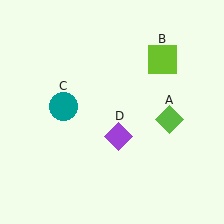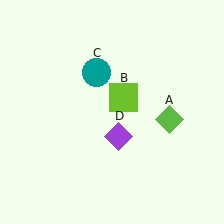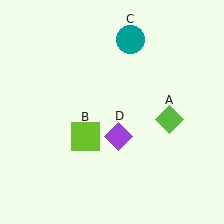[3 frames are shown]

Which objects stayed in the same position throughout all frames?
Lime diamond (object A) and purple diamond (object D) remained stationary.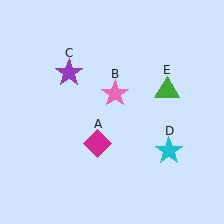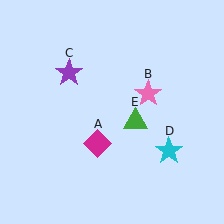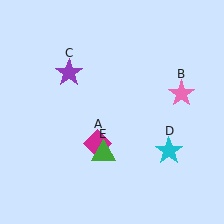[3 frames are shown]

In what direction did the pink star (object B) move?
The pink star (object B) moved right.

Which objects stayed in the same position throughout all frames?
Magenta diamond (object A) and purple star (object C) and cyan star (object D) remained stationary.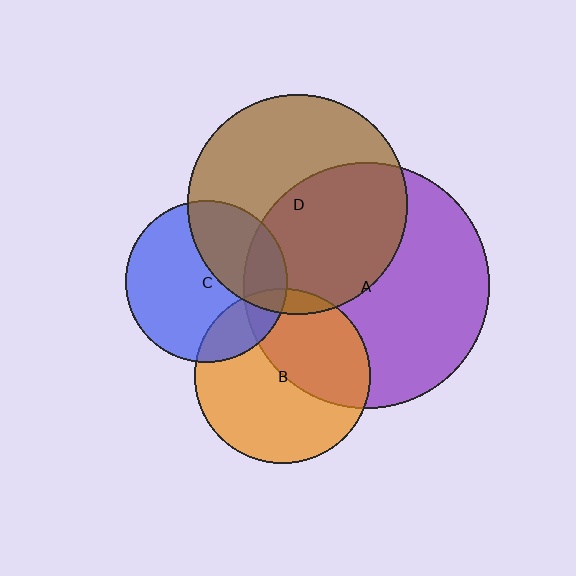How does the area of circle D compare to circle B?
Approximately 1.6 times.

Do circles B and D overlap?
Yes.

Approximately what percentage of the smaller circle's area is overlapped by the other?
Approximately 5%.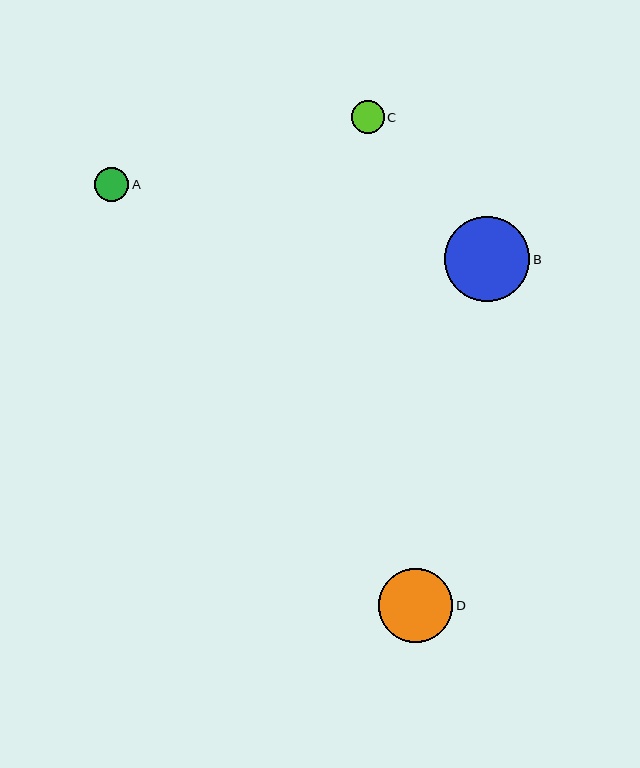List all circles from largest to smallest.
From largest to smallest: B, D, A, C.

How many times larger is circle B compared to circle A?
Circle B is approximately 2.5 times the size of circle A.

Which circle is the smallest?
Circle C is the smallest with a size of approximately 33 pixels.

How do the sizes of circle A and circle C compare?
Circle A and circle C are approximately the same size.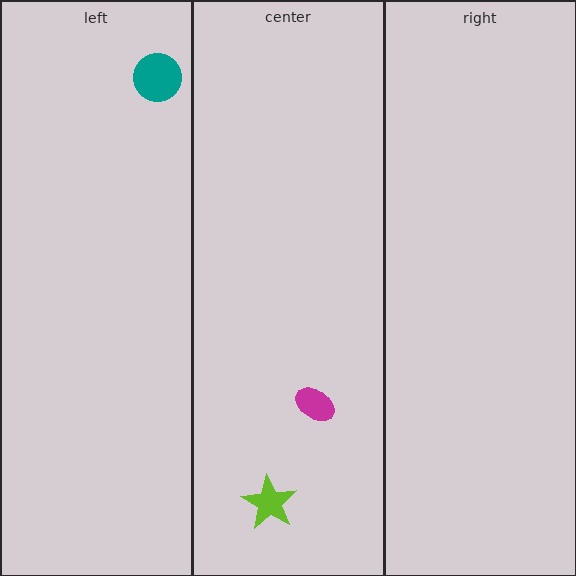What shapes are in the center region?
The magenta ellipse, the lime star.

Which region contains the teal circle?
The left region.